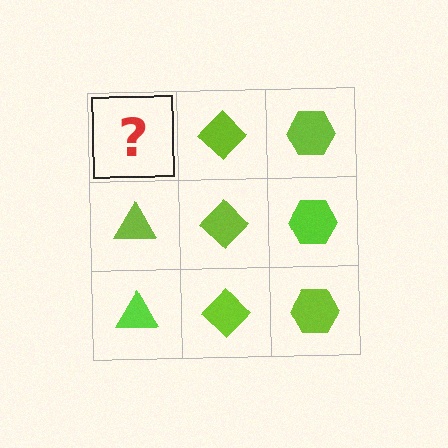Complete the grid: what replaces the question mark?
The question mark should be replaced with a lime triangle.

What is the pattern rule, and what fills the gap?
The rule is that each column has a consistent shape. The gap should be filled with a lime triangle.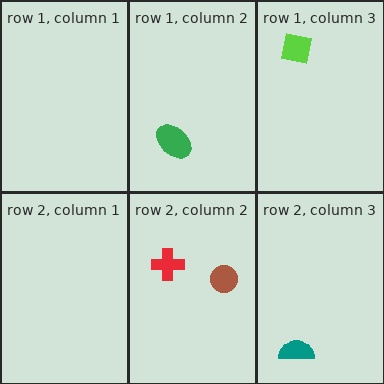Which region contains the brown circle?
The row 2, column 2 region.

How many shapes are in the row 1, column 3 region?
1.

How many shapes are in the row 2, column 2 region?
2.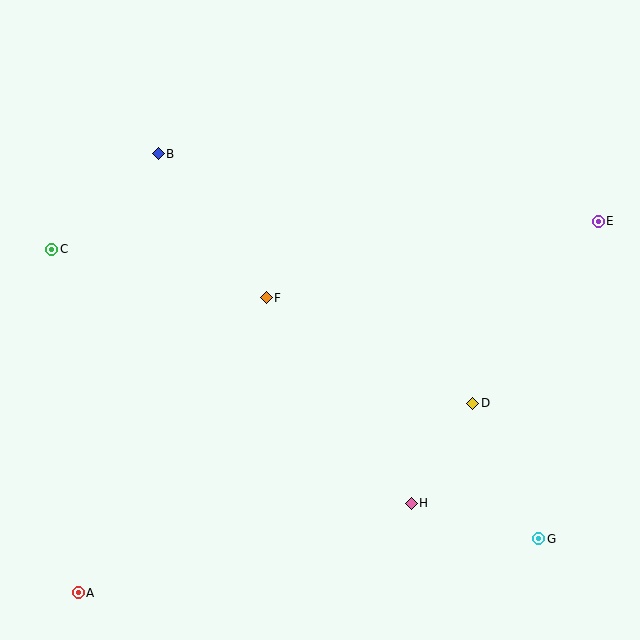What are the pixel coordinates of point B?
Point B is at (158, 154).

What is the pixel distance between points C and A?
The distance between C and A is 345 pixels.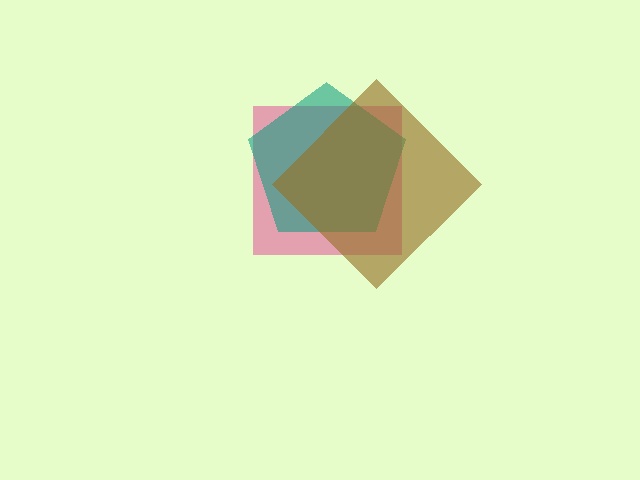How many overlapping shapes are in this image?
There are 3 overlapping shapes in the image.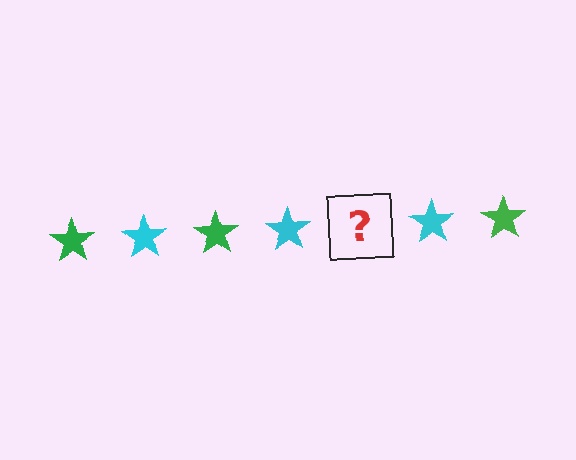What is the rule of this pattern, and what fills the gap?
The rule is that the pattern cycles through green, cyan stars. The gap should be filled with a green star.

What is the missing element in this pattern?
The missing element is a green star.